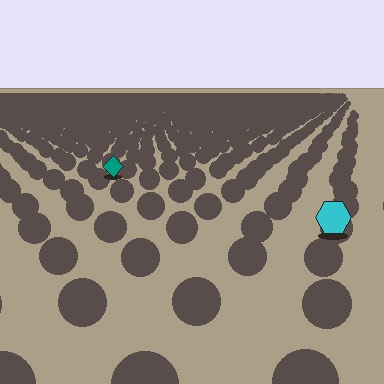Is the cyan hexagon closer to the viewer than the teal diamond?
Yes. The cyan hexagon is closer — you can tell from the texture gradient: the ground texture is coarser near it.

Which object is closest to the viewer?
The cyan hexagon is closest. The texture marks near it are larger and more spread out.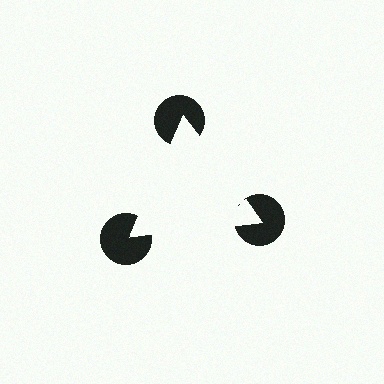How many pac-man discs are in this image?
There are 3 — one at each vertex of the illusory triangle.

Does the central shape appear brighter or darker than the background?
It typically appears slightly brighter than the background, even though no actual brightness change is drawn.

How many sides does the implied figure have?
3 sides.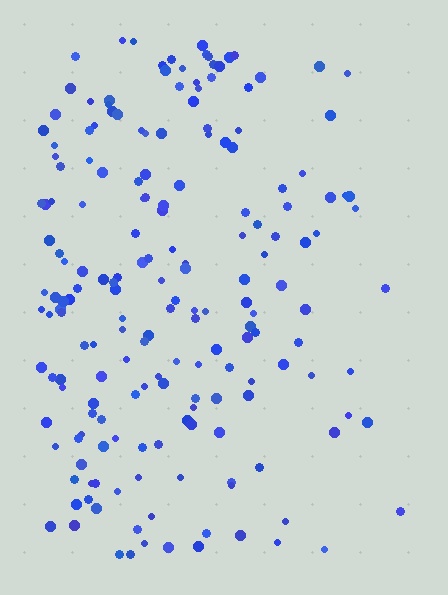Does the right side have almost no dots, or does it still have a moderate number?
Still a moderate number, just noticeably fewer than the left.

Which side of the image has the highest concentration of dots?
The left.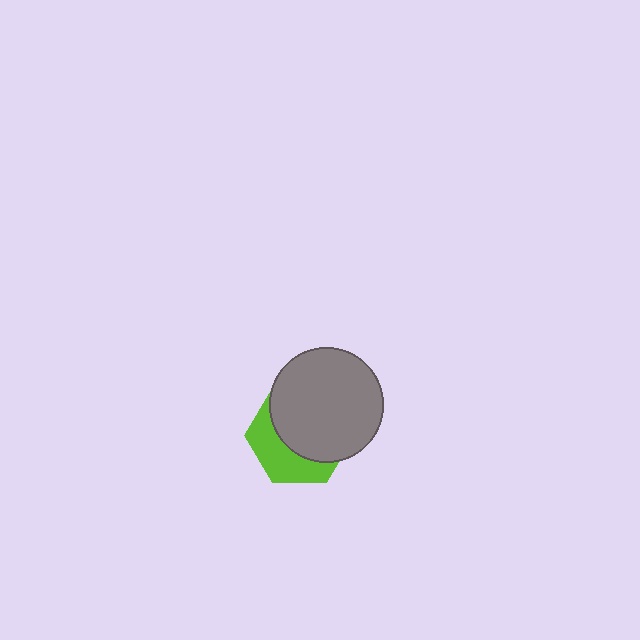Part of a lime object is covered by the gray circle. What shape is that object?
It is a hexagon.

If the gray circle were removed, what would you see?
You would see the complete lime hexagon.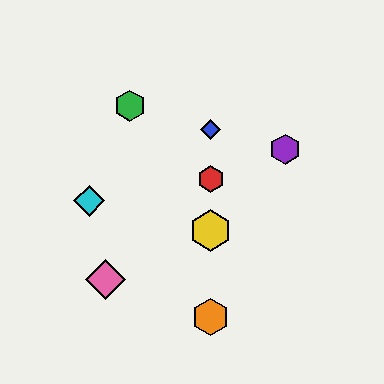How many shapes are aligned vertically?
4 shapes (the red hexagon, the blue diamond, the yellow hexagon, the orange hexagon) are aligned vertically.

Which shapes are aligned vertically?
The red hexagon, the blue diamond, the yellow hexagon, the orange hexagon are aligned vertically.